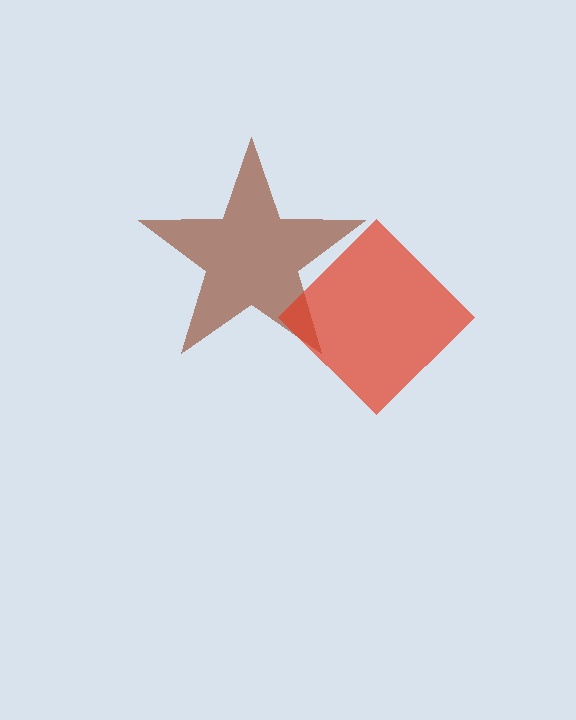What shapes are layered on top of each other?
The layered shapes are: a brown star, a red diamond.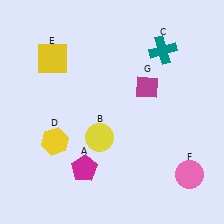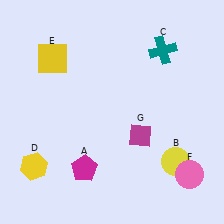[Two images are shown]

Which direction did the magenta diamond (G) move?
The magenta diamond (G) moved down.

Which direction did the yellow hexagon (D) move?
The yellow hexagon (D) moved down.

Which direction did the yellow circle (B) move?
The yellow circle (B) moved right.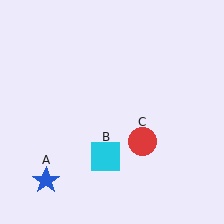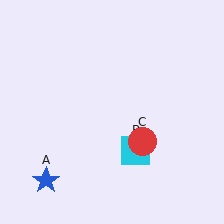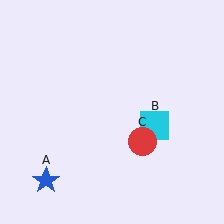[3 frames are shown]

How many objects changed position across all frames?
1 object changed position: cyan square (object B).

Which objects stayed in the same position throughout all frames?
Blue star (object A) and red circle (object C) remained stationary.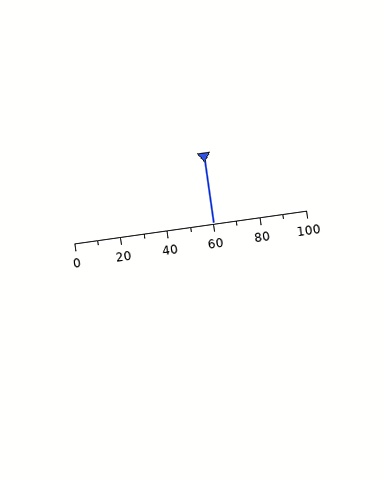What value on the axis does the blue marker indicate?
The marker indicates approximately 60.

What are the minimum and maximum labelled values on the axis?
The axis runs from 0 to 100.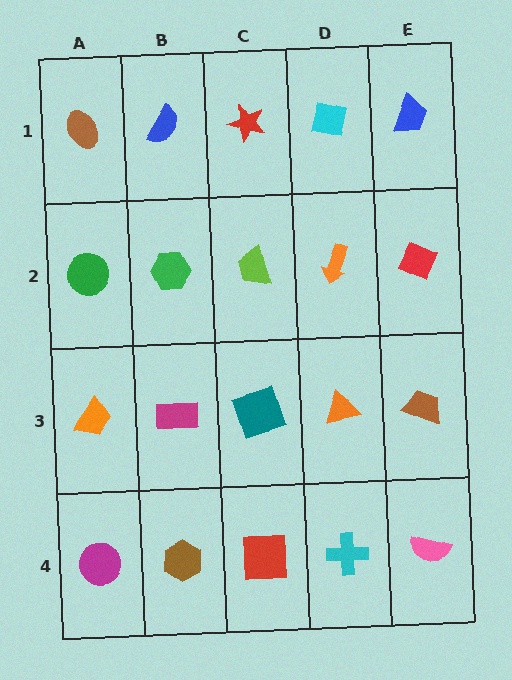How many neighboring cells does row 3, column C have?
4.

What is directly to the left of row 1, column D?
A red star.